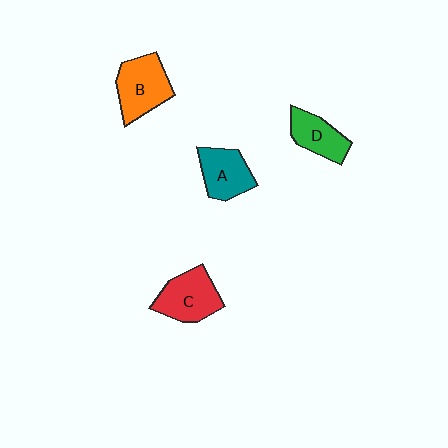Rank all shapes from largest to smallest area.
From largest to smallest: B (orange), C (red), A (teal), D (green).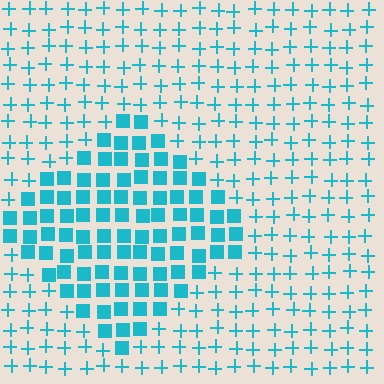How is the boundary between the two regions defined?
The boundary is defined by a change in element shape: squares inside vs. plus signs outside. All elements share the same color and spacing.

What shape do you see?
I see a diamond.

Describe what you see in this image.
The image is filled with small cyan elements arranged in a uniform grid. A diamond-shaped region contains squares, while the surrounding area contains plus signs. The boundary is defined purely by the change in element shape.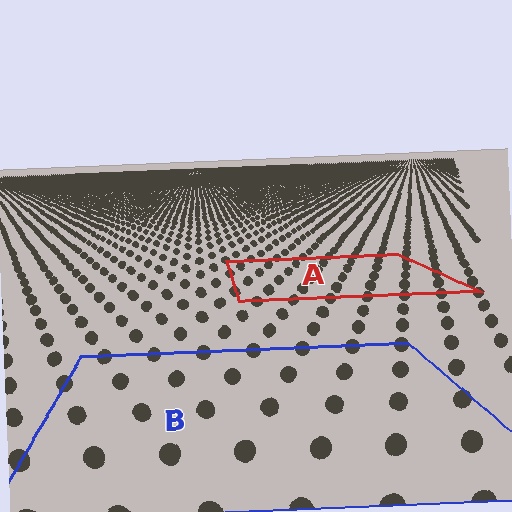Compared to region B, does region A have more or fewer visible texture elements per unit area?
Region A has more texture elements per unit area — they are packed more densely because it is farther away.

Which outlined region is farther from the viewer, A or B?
Region A is farther from the viewer — the texture elements inside it appear smaller and more densely packed.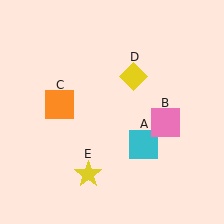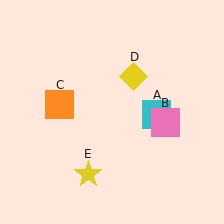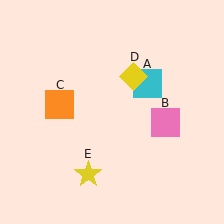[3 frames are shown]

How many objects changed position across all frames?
1 object changed position: cyan square (object A).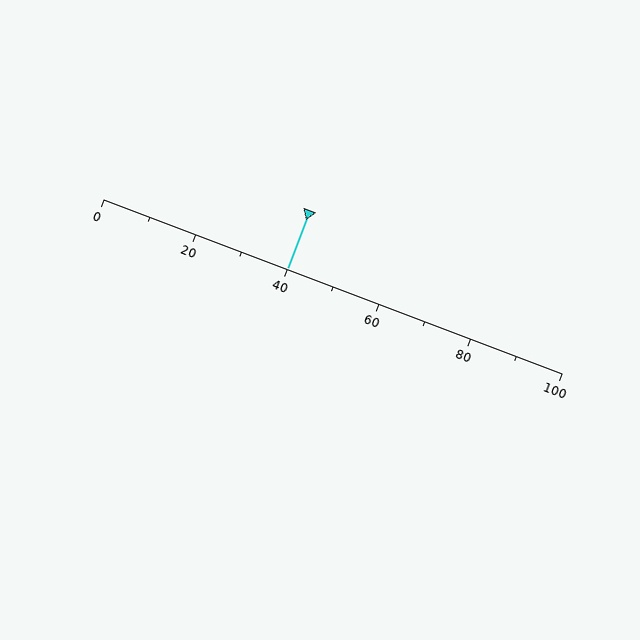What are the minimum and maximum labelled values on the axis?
The axis runs from 0 to 100.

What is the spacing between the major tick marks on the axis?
The major ticks are spaced 20 apart.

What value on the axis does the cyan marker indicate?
The marker indicates approximately 40.